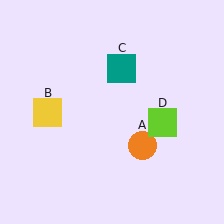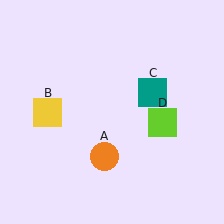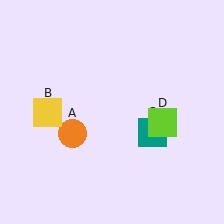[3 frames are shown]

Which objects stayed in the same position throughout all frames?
Yellow square (object B) and lime square (object D) remained stationary.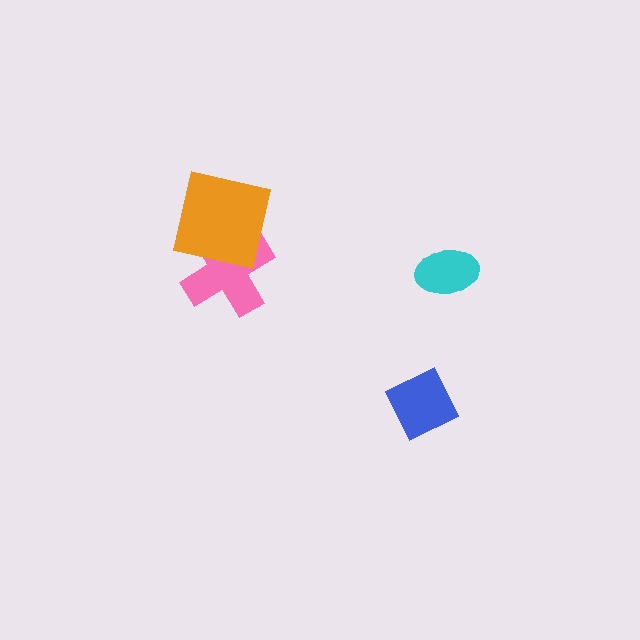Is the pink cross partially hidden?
Yes, it is partially covered by another shape.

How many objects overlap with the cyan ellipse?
0 objects overlap with the cyan ellipse.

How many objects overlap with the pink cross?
1 object overlaps with the pink cross.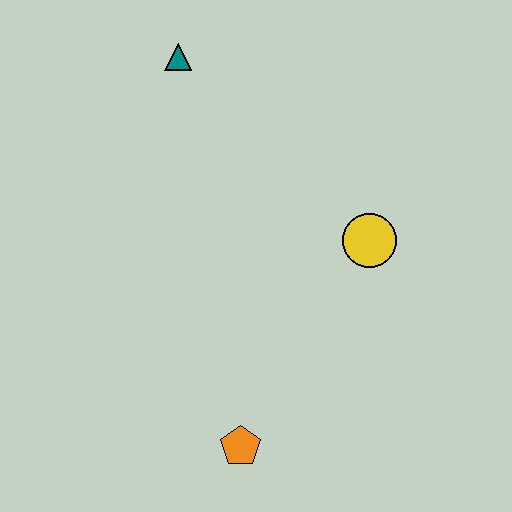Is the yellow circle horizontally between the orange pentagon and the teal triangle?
No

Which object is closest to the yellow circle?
The orange pentagon is closest to the yellow circle.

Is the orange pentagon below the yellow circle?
Yes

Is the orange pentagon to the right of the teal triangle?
Yes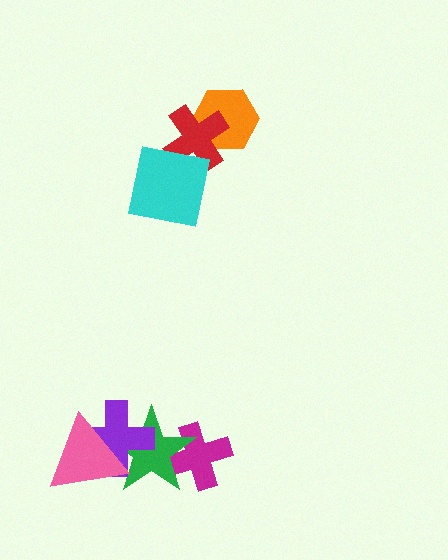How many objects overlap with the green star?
3 objects overlap with the green star.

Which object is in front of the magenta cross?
The green star is in front of the magenta cross.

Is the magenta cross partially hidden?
Yes, it is partially covered by another shape.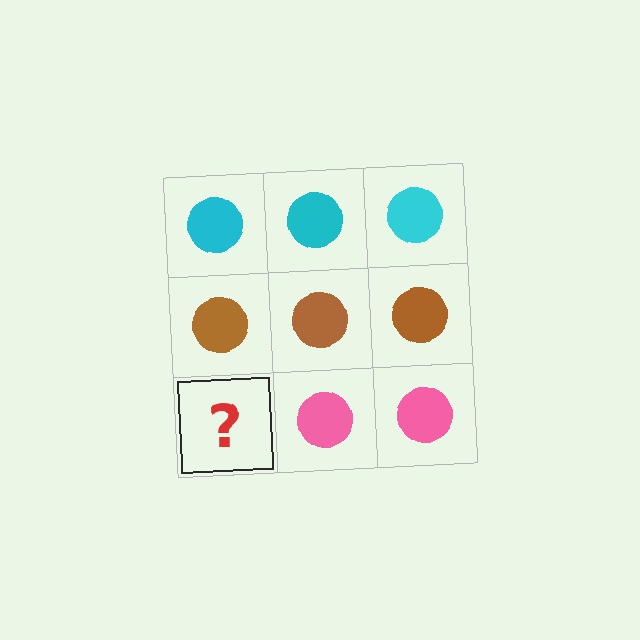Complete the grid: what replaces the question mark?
The question mark should be replaced with a pink circle.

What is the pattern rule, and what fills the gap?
The rule is that each row has a consistent color. The gap should be filled with a pink circle.